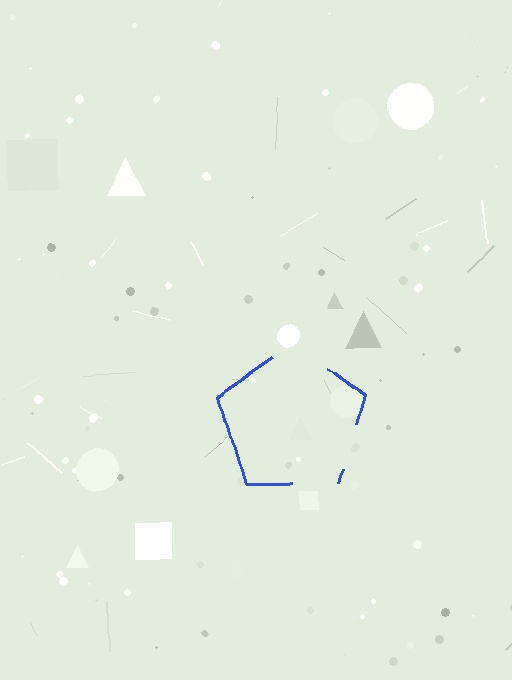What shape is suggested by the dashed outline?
The dashed outline suggests a pentagon.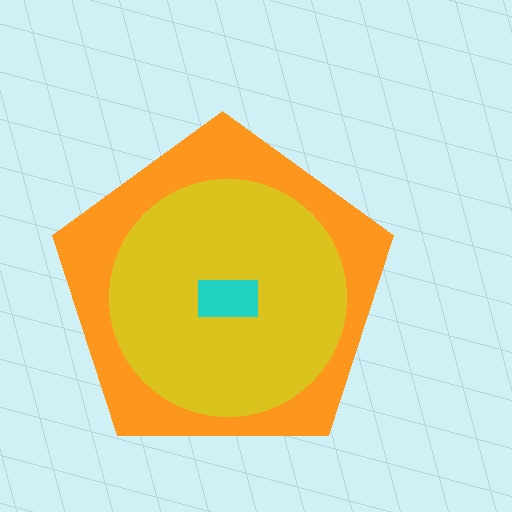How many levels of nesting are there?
3.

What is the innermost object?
The cyan rectangle.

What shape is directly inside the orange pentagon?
The yellow circle.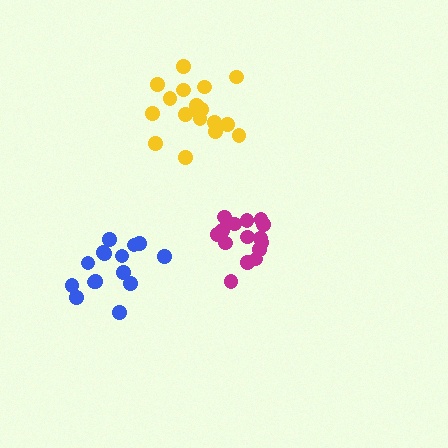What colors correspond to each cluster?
The clusters are colored: yellow, magenta, blue.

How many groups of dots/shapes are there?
There are 3 groups.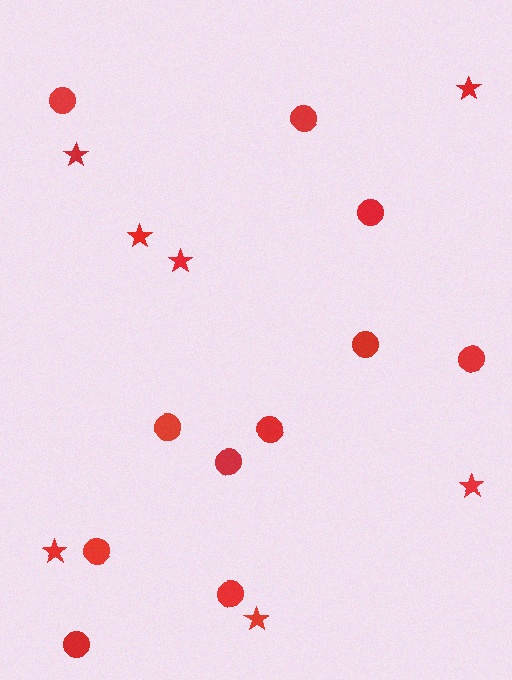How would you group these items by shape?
There are 2 groups: one group of stars (7) and one group of circles (11).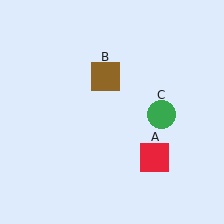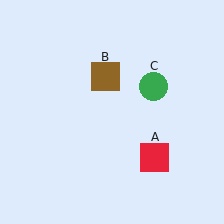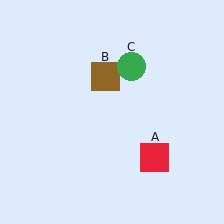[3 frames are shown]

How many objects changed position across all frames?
1 object changed position: green circle (object C).